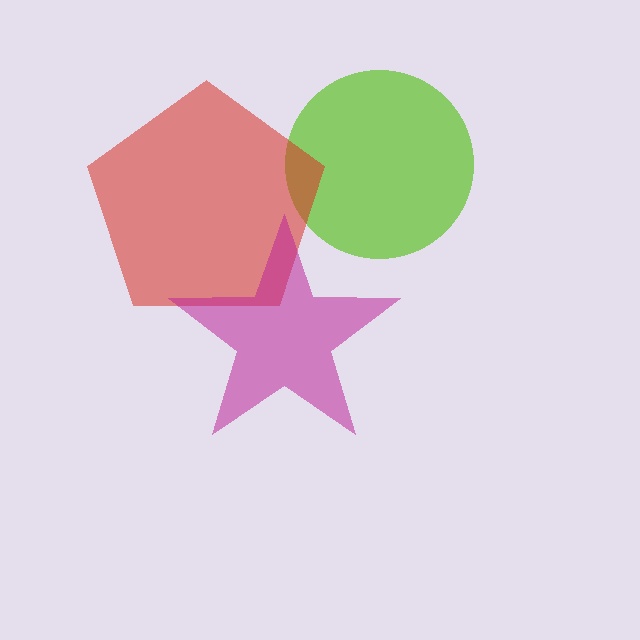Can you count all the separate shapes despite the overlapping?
Yes, there are 3 separate shapes.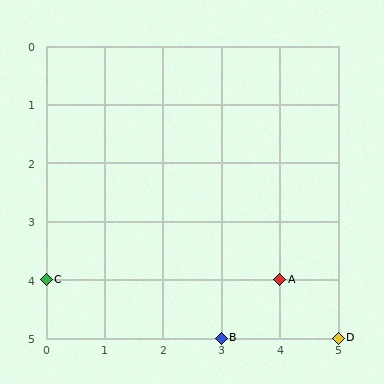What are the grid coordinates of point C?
Point C is at grid coordinates (0, 4).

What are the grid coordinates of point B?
Point B is at grid coordinates (3, 5).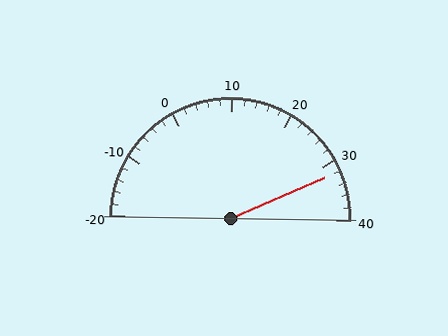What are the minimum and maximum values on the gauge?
The gauge ranges from -20 to 40.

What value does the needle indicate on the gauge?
The needle indicates approximately 32.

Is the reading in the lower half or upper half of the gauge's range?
The reading is in the upper half of the range (-20 to 40).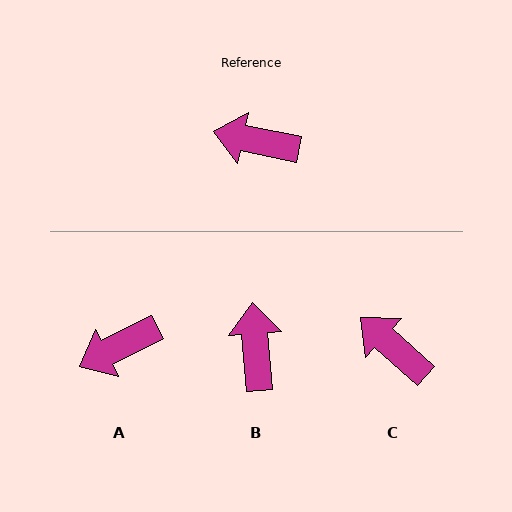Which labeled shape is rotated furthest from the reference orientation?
B, about 74 degrees away.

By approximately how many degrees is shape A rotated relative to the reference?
Approximately 38 degrees counter-clockwise.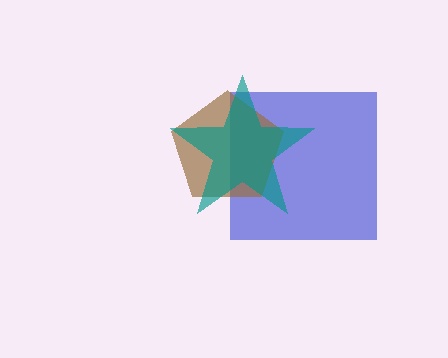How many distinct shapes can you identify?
There are 3 distinct shapes: a blue square, a brown pentagon, a teal star.